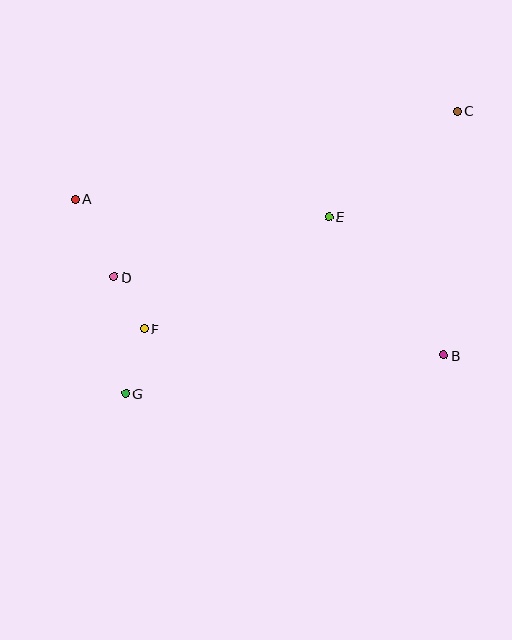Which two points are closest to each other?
Points D and F are closest to each other.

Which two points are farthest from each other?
Points C and G are farthest from each other.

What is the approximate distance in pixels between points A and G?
The distance between A and G is approximately 201 pixels.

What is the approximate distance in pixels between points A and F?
The distance between A and F is approximately 147 pixels.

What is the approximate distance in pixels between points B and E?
The distance between B and E is approximately 180 pixels.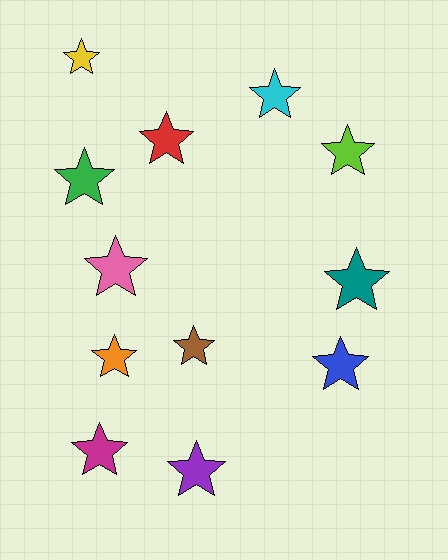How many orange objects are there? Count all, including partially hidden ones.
There is 1 orange object.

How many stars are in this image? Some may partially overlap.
There are 12 stars.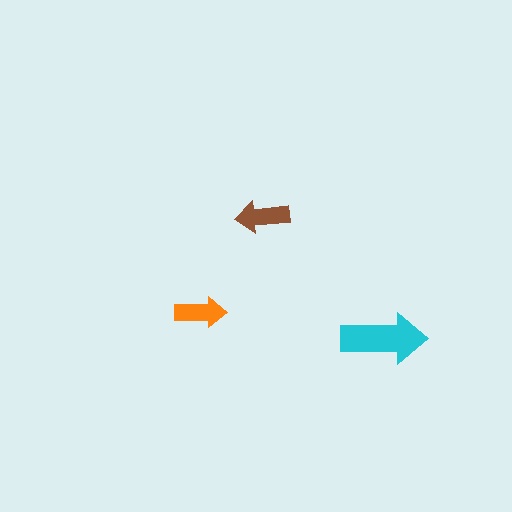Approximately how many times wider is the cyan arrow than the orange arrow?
About 1.5 times wider.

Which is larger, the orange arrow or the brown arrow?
The brown one.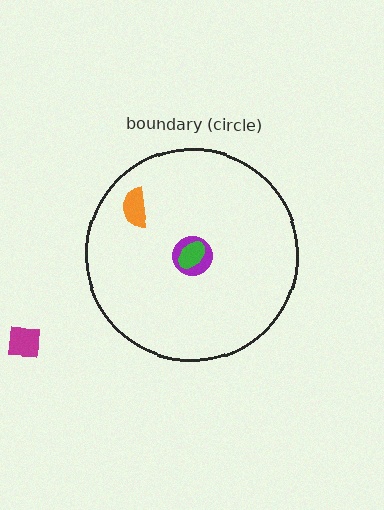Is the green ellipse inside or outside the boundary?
Inside.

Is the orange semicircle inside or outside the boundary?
Inside.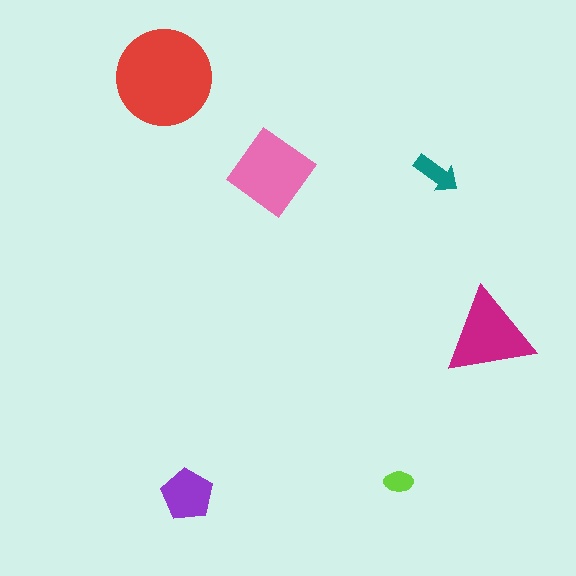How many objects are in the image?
There are 6 objects in the image.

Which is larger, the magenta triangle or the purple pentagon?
The magenta triangle.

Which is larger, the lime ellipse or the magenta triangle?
The magenta triangle.